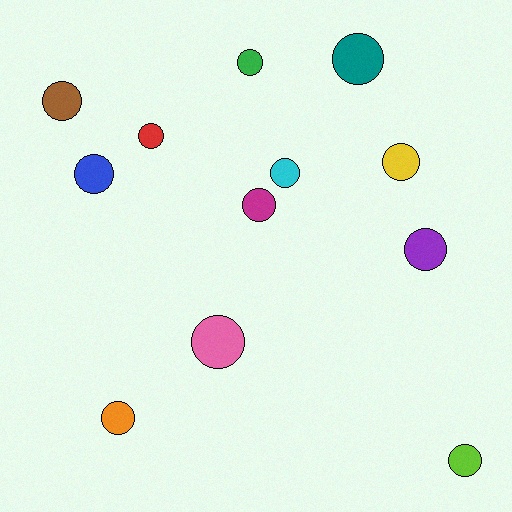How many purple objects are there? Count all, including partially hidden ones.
There is 1 purple object.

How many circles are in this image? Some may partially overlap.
There are 12 circles.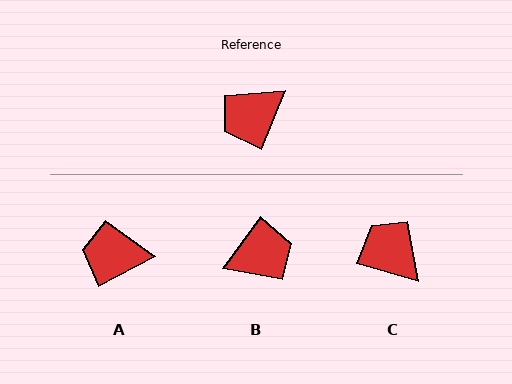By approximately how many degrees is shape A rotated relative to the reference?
Approximately 40 degrees clockwise.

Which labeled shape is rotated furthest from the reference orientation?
B, about 165 degrees away.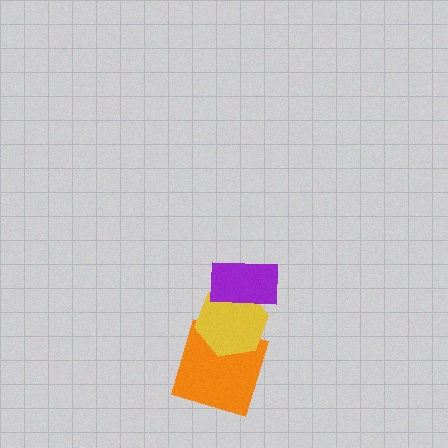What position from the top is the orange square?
The orange square is 3rd from the top.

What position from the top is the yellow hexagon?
The yellow hexagon is 2nd from the top.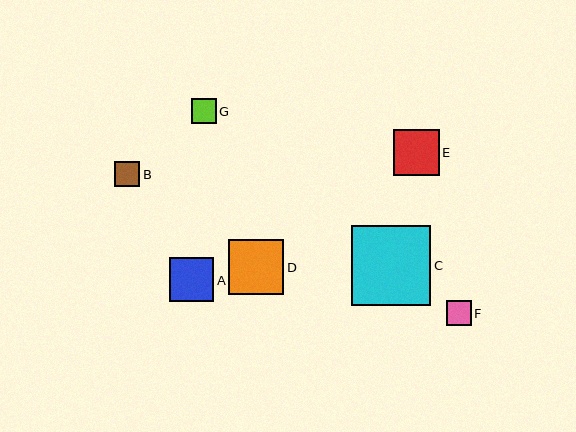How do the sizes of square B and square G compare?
Square B and square G are approximately the same size.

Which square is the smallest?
Square G is the smallest with a size of approximately 25 pixels.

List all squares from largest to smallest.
From largest to smallest: C, D, E, A, B, F, G.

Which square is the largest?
Square C is the largest with a size of approximately 80 pixels.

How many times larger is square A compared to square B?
Square A is approximately 1.8 times the size of square B.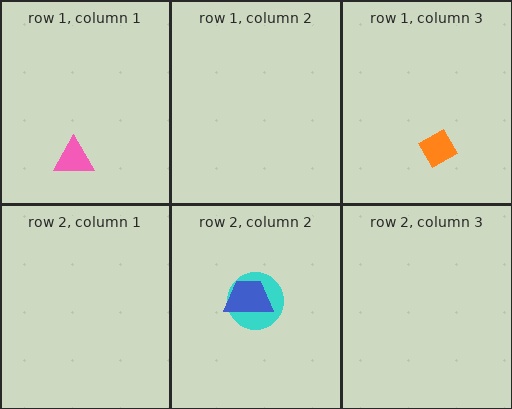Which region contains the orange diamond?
The row 1, column 3 region.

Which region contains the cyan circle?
The row 2, column 2 region.